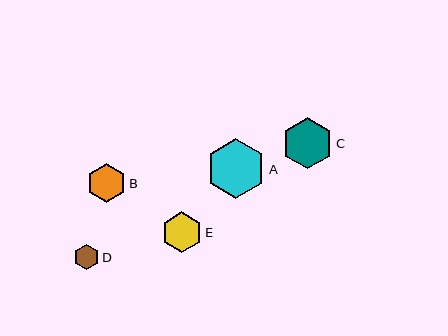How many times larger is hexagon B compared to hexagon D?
Hexagon B is approximately 1.6 times the size of hexagon D.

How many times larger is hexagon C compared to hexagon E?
Hexagon C is approximately 1.2 times the size of hexagon E.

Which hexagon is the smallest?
Hexagon D is the smallest with a size of approximately 25 pixels.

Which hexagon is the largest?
Hexagon A is the largest with a size of approximately 60 pixels.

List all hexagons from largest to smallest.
From largest to smallest: A, C, E, B, D.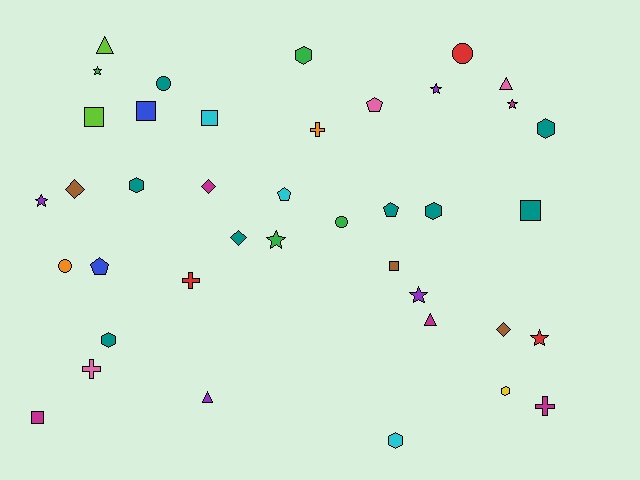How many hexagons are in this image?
There are 7 hexagons.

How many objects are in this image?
There are 40 objects.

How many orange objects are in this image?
There are 2 orange objects.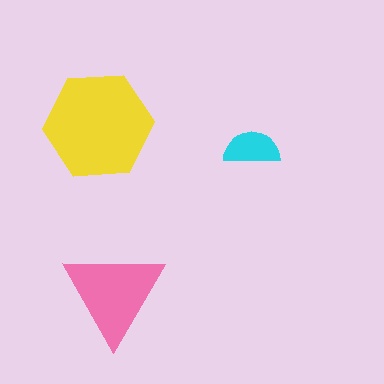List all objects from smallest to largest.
The cyan semicircle, the pink triangle, the yellow hexagon.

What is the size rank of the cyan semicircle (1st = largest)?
3rd.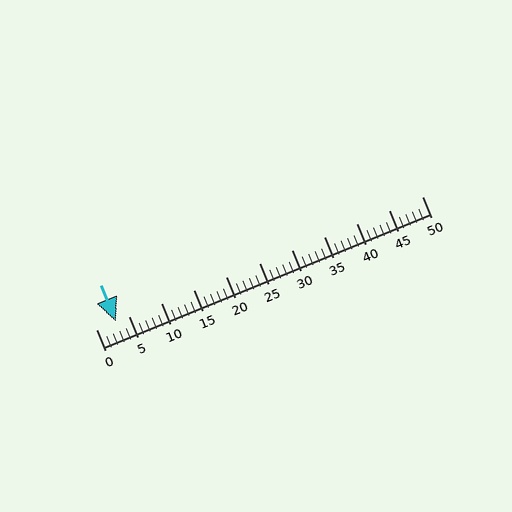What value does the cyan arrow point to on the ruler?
The cyan arrow points to approximately 3.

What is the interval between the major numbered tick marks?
The major tick marks are spaced 5 units apart.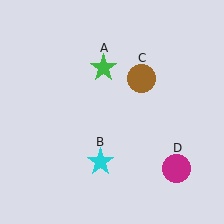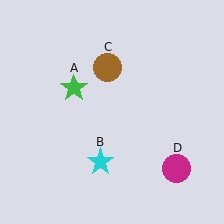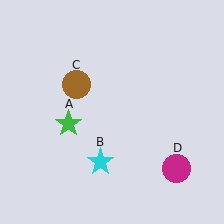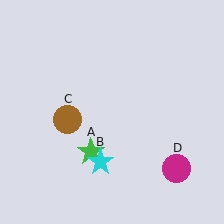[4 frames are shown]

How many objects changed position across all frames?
2 objects changed position: green star (object A), brown circle (object C).